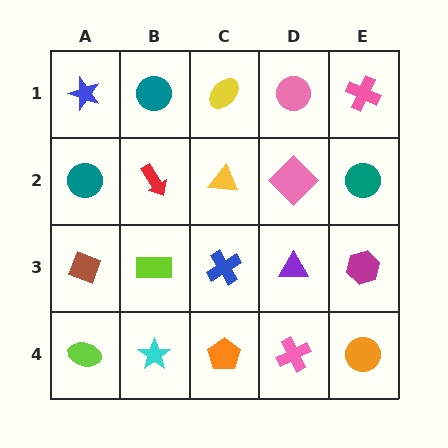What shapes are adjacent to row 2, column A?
A blue star (row 1, column A), a brown diamond (row 3, column A), a red arrow (row 2, column B).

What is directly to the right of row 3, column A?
A lime rectangle.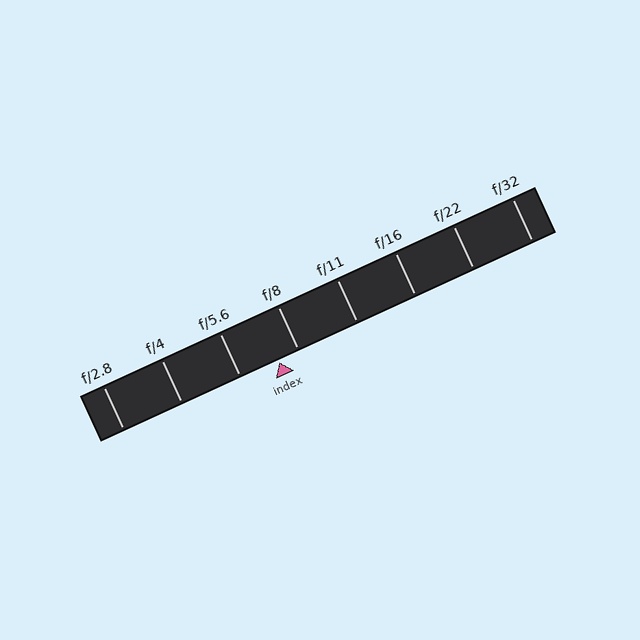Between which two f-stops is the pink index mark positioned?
The index mark is between f/5.6 and f/8.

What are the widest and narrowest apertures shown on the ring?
The widest aperture shown is f/2.8 and the narrowest is f/32.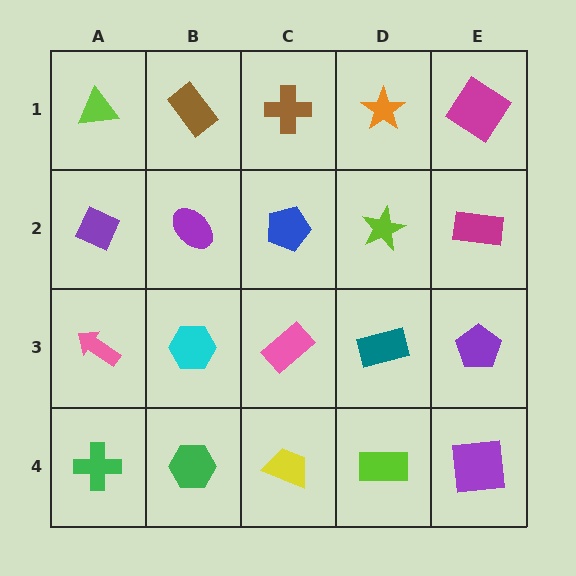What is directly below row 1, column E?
A magenta rectangle.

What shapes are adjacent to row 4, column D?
A teal rectangle (row 3, column D), a yellow trapezoid (row 4, column C), a purple square (row 4, column E).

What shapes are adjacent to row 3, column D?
A lime star (row 2, column D), a lime rectangle (row 4, column D), a pink rectangle (row 3, column C), a purple pentagon (row 3, column E).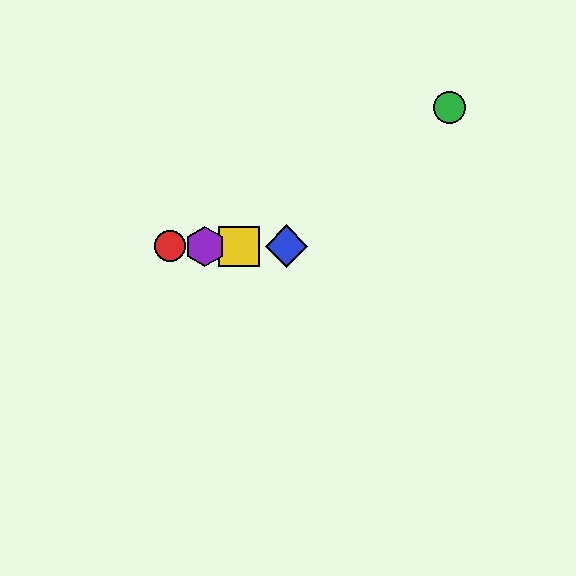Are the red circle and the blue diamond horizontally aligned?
Yes, both are at y≈246.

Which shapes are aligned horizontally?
The red circle, the blue diamond, the yellow square, the purple hexagon are aligned horizontally.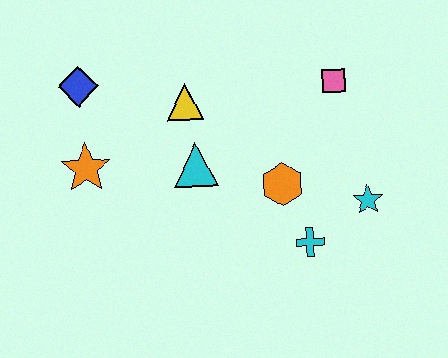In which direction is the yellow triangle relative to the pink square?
The yellow triangle is to the left of the pink square.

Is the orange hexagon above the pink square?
No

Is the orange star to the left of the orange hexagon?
Yes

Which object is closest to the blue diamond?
The orange star is closest to the blue diamond.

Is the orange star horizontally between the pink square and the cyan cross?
No